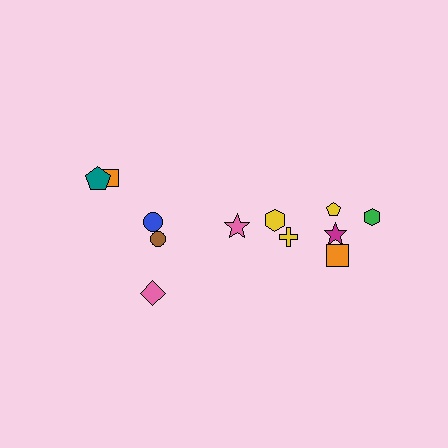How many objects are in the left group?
There are 5 objects.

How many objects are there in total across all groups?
There are 12 objects.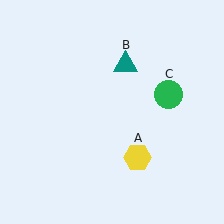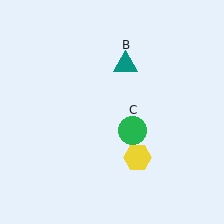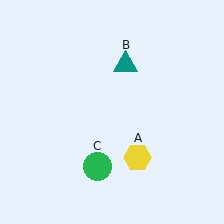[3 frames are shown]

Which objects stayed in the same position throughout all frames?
Yellow hexagon (object A) and teal triangle (object B) remained stationary.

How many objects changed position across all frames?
1 object changed position: green circle (object C).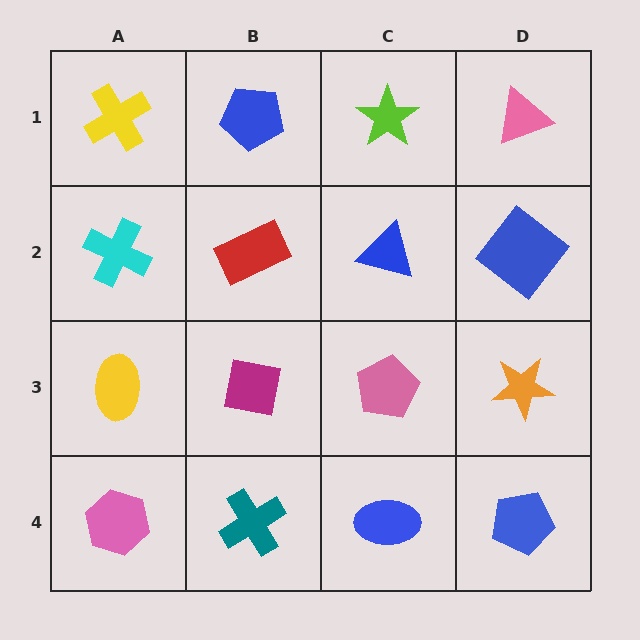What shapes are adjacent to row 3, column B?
A red rectangle (row 2, column B), a teal cross (row 4, column B), a yellow ellipse (row 3, column A), a pink pentagon (row 3, column C).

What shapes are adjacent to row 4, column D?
An orange star (row 3, column D), a blue ellipse (row 4, column C).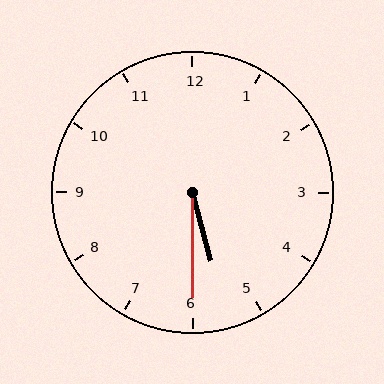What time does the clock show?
5:30.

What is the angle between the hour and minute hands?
Approximately 15 degrees.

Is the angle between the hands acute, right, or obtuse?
It is acute.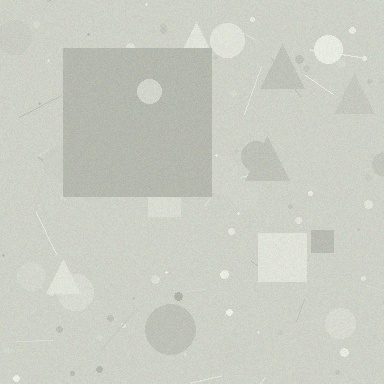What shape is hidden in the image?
A square is hidden in the image.